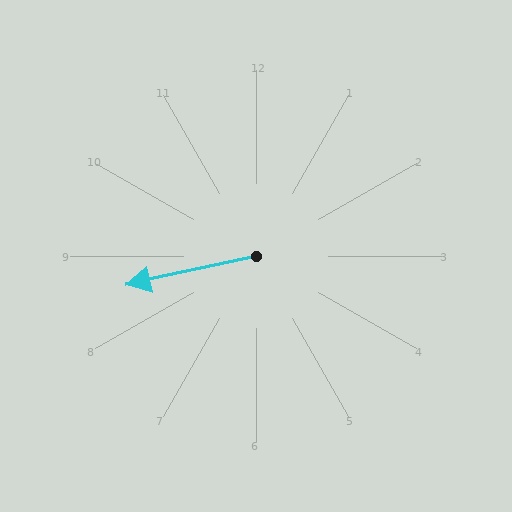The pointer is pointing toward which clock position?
Roughly 9 o'clock.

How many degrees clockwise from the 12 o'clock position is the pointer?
Approximately 258 degrees.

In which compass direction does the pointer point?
West.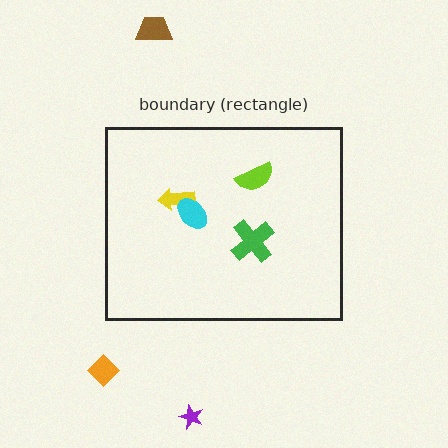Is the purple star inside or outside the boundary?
Outside.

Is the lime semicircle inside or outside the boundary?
Inside.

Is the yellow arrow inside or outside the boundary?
Inside.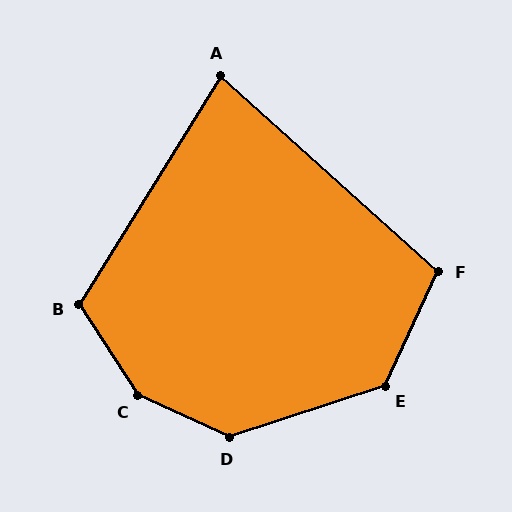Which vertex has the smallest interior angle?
A, at approximately 80 degrees.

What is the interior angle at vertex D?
Approximately 137 degrees (obtuse).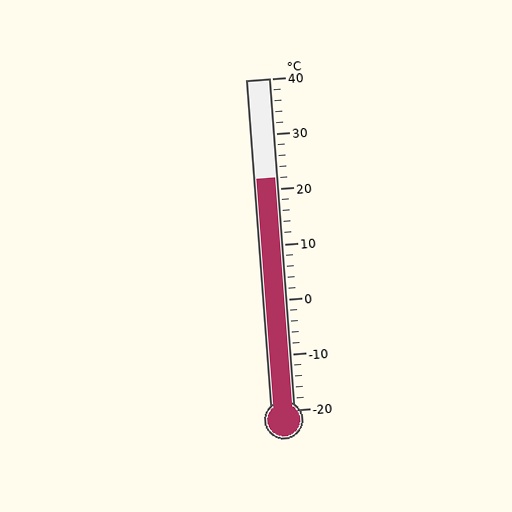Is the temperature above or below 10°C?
The temperature is above 10°C.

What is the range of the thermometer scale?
The thermometer scale ranges from -20°C to 40°C.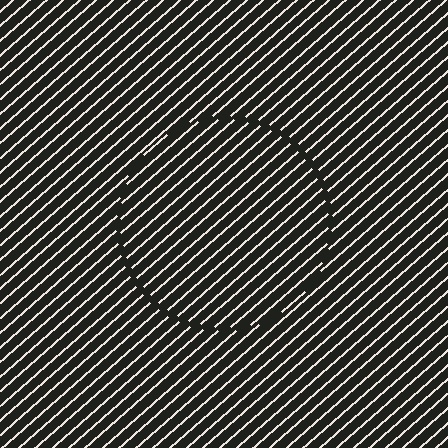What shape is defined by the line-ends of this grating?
An illusory circle. The interior of the shape contains the same grating, shifted by half a period — the contour is defined by the phase discontinuity where line-ends from the inner and outer gratings abut.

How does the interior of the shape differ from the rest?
The interior of the shape contains the same grating, shifted by half a period — the contour is defined by the phase discontinuity where line-ends from the inner and outer gratings abut.